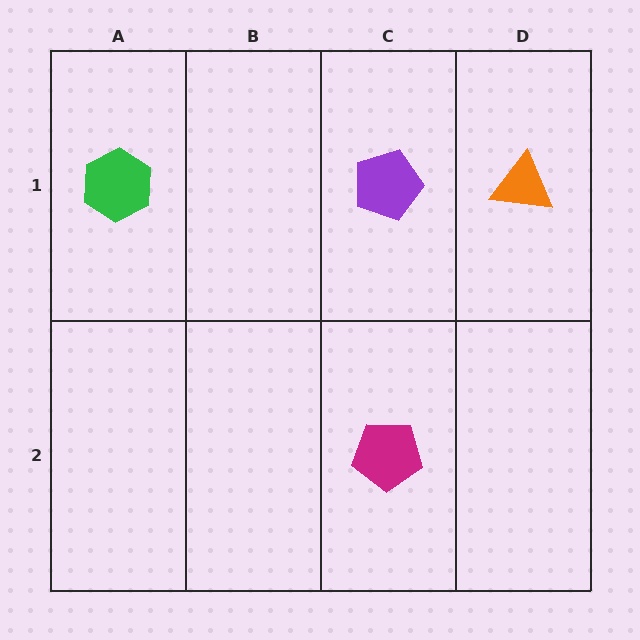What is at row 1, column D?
An orange triangle.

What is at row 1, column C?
A purple pentagon.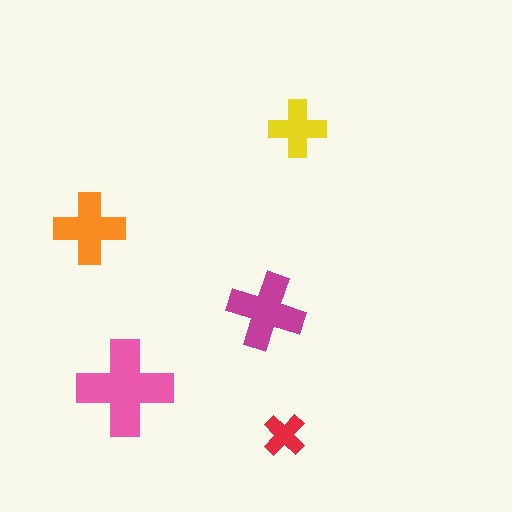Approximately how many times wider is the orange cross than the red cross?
About 1.5 times wider.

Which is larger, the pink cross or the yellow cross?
The pink one.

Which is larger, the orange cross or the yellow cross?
The orange one.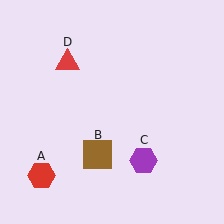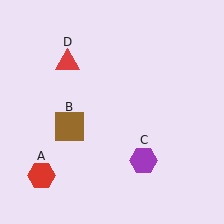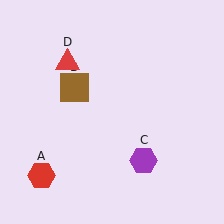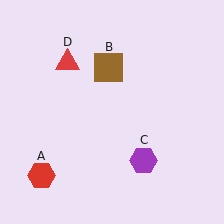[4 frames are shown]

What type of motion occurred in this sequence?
The brown square (object B) rotated clockwise around the center of the scene.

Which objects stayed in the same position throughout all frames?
Red hexagon (object A) and purple hexagon (object C) and red triangle (object D) remained stationary.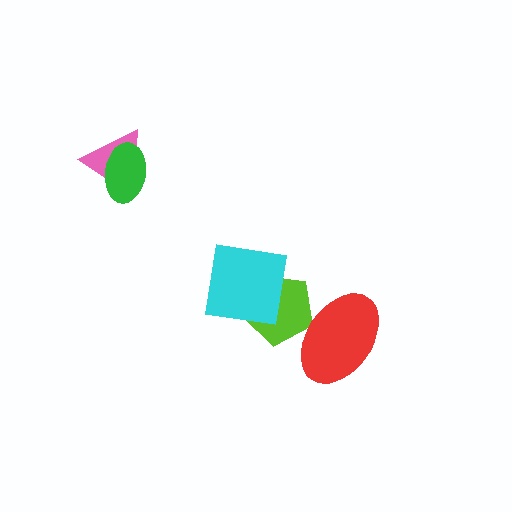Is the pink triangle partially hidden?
Yes, it is partially covered by another shape.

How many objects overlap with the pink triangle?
1 object overlaps with the pink triangle.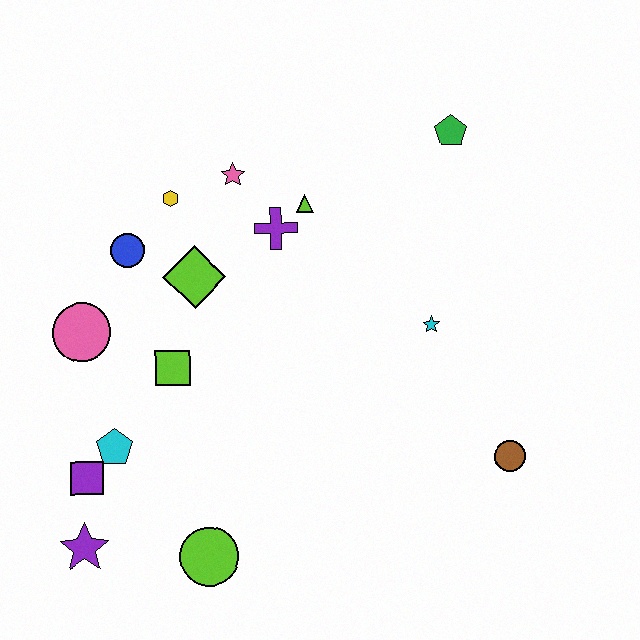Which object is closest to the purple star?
The purple square is closest to the purple star.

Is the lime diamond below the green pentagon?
Yes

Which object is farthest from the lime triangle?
The purple star is farthest from the lime triangle.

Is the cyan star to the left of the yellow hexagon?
No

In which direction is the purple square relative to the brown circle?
The purple square is to the left of the brown circle.